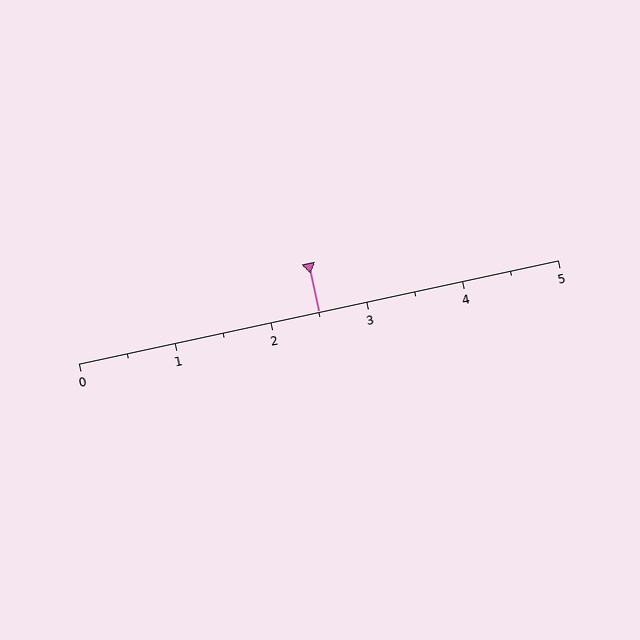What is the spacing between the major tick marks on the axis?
The major ticks are spaced 1 apart.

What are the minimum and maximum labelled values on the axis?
The axis runs from 0 to 5.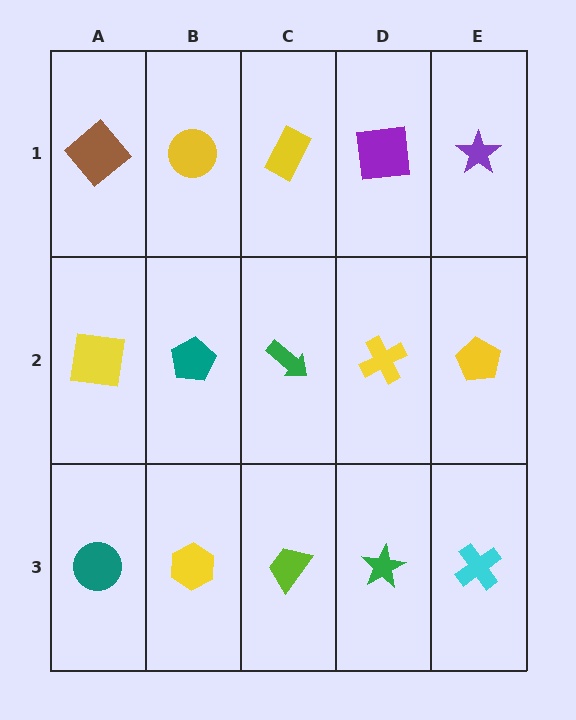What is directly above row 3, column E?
A yellow pentagon.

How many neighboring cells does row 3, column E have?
2.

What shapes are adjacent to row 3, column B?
A teal pentagon (row 2, column B), a teal circle (row 3, column A), a lime trapezoid (row 3, column C).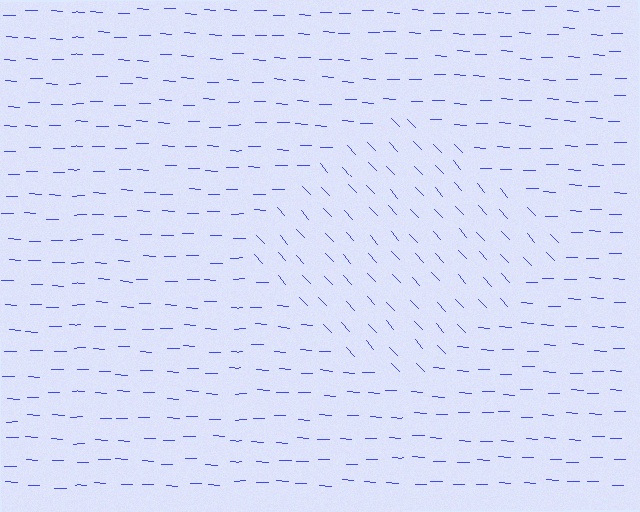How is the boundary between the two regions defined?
The boundary is defined purely by a change in line orientation (approximately 45 degrees difference). All lines are the same color and thickness.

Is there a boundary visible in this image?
Yes, there is a texture boundary formed by a change in line orientation.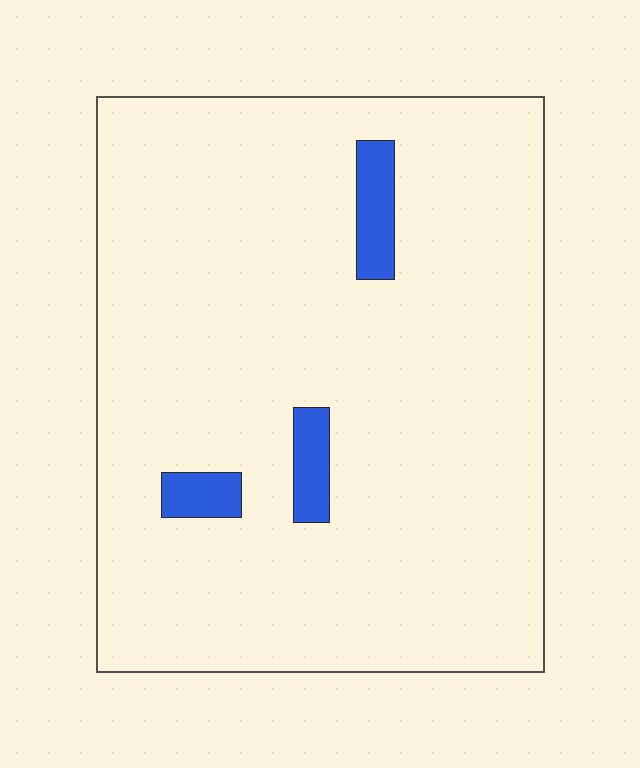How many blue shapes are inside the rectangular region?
3.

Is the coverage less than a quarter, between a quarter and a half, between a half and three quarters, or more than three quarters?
Less than a quarter.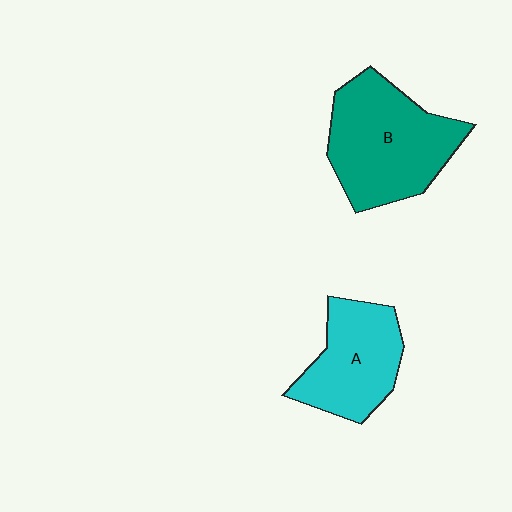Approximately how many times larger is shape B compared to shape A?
Approximately 1.4 times.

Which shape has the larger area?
Shape B (teal).